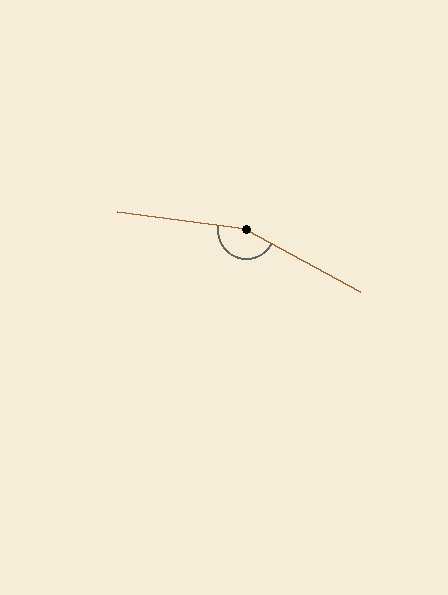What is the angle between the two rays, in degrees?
Approximately 159 degrees.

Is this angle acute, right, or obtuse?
It is obtuse.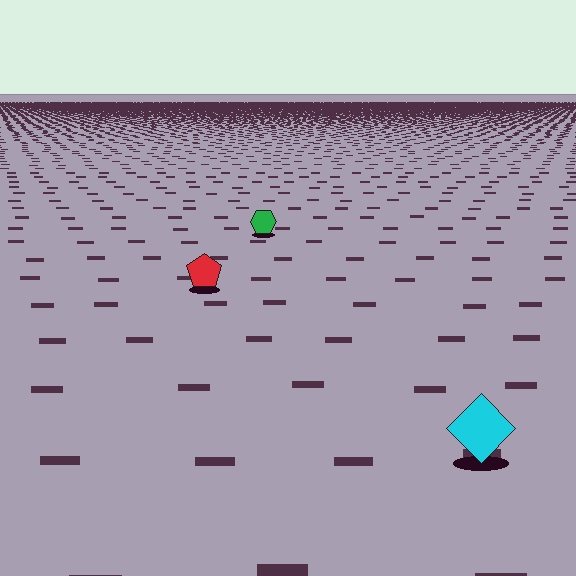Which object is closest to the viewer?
The cyan diamond is closest. The texture marks near it are larger and more spread out.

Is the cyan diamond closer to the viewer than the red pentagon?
Yes. The cyan diamond is closer — you can tell from the texture gradient: the ground texture is coarser near it.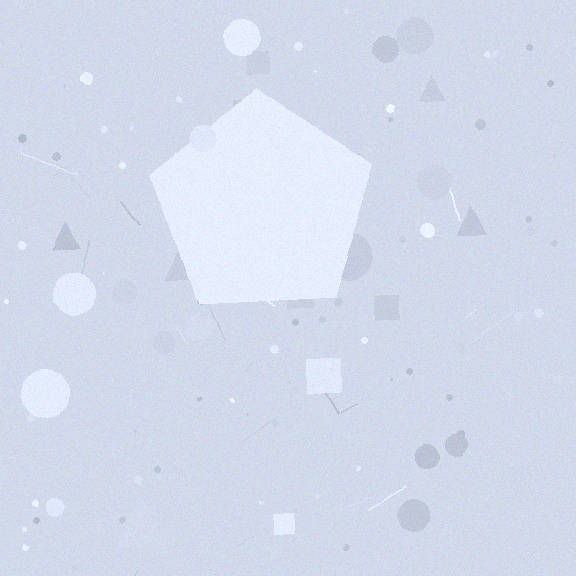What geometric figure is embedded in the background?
A pentagon is embedded in the background.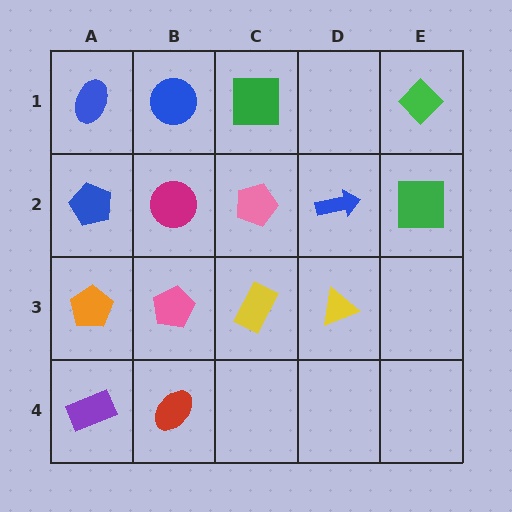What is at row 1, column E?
A green diamond.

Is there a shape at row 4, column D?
No, that cell is empty.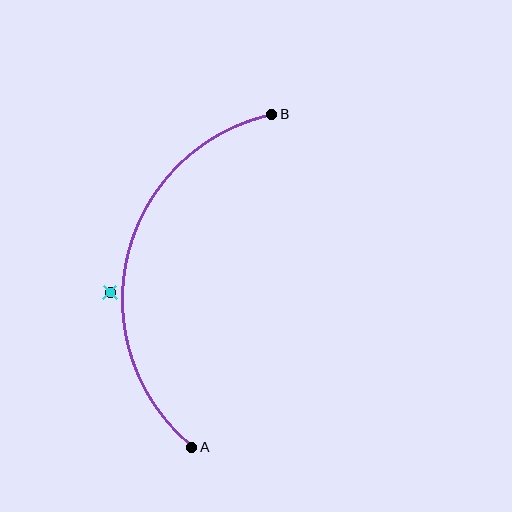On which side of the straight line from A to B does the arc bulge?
The arc bulges to the left of the straight line connecting A and B.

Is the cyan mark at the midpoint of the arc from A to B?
No — the cyan mark does not lie on the arc at all. It sits slightly outside the curve.